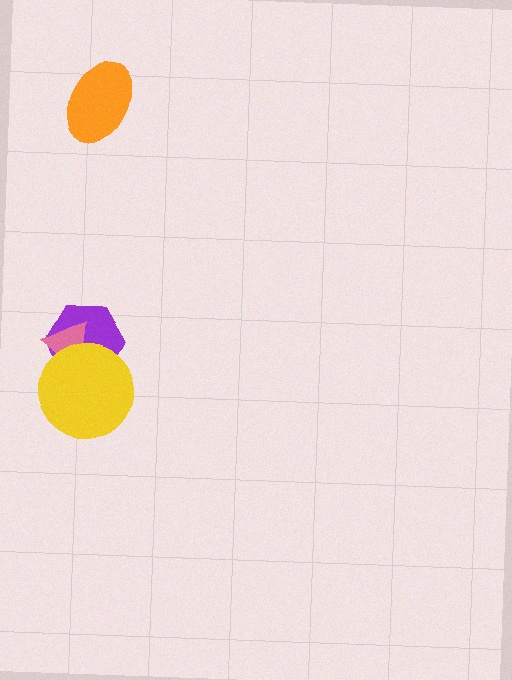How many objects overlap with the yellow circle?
2 objects overlap with the yellow circle.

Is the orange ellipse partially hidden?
No, no other shape covers it.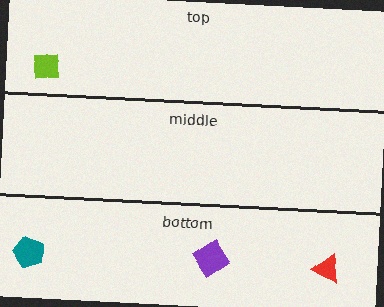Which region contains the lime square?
The top region.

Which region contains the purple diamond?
The bottom region.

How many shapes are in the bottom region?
3.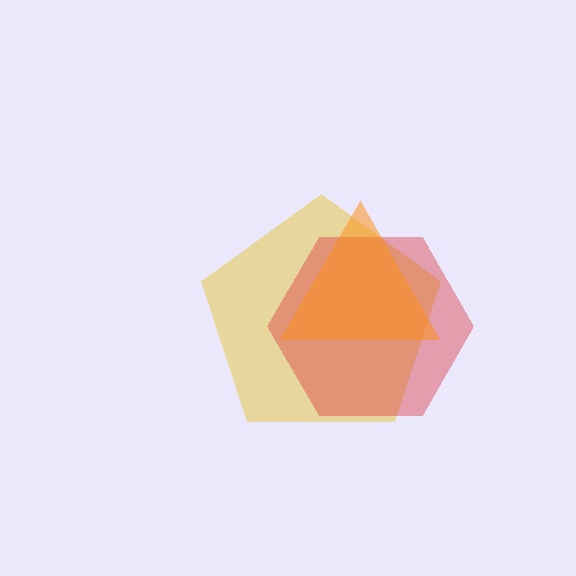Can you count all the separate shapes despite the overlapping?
Yes, there are 3 separate shapes.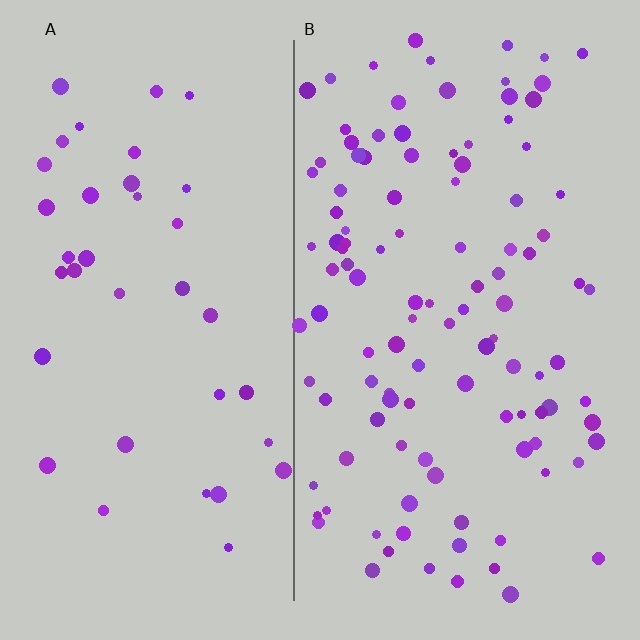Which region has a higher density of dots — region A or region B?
B (the right).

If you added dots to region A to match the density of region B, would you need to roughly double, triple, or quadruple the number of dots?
Approximately triple.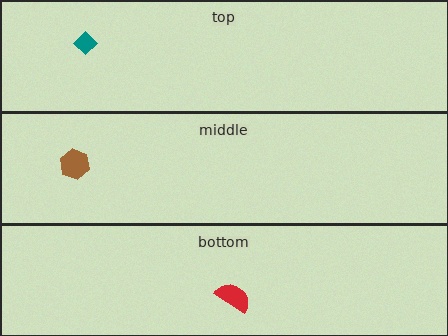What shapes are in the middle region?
The brown hexagon.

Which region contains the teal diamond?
The top region.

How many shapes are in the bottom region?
1.